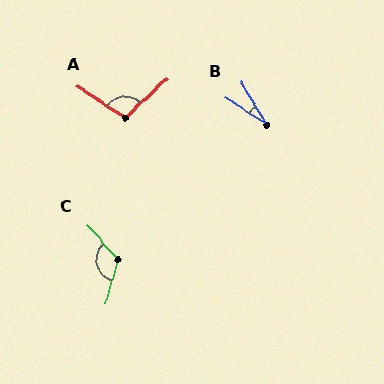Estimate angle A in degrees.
Approximately 103 degrees.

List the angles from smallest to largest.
B (25°), A (103°), C (121°).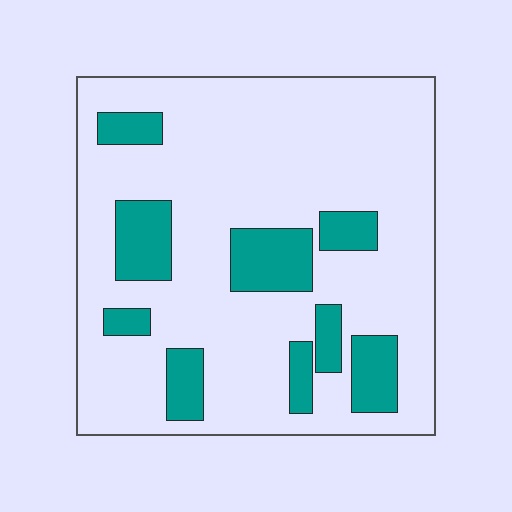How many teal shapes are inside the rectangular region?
9.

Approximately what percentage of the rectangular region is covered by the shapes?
Approximately 20%.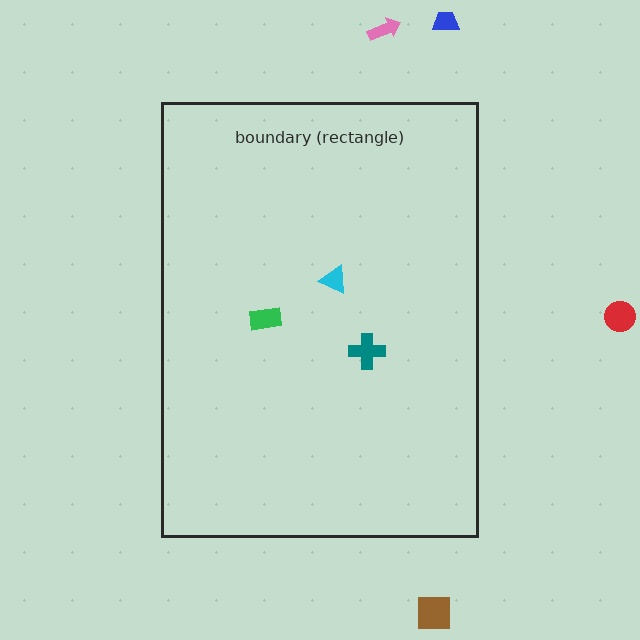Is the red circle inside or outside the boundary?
Outside.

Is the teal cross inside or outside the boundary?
Inside.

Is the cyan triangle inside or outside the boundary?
Inside.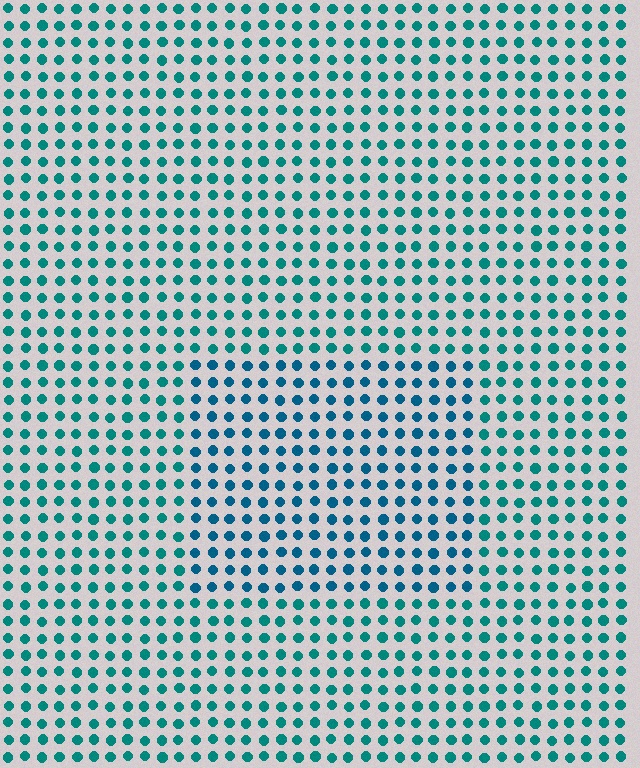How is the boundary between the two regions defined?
The boundary is defined purely by a slight shift in hue (about 22 degrees). Spacing, size, and orientation are identical on both sides.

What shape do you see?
I see a rectangle.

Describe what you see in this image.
The image is filled with small teal elements in a uniform arrangement. A rectangle-shaped region is visible where the elements are tinted to a slightly different hue, forming a subtle color boundary.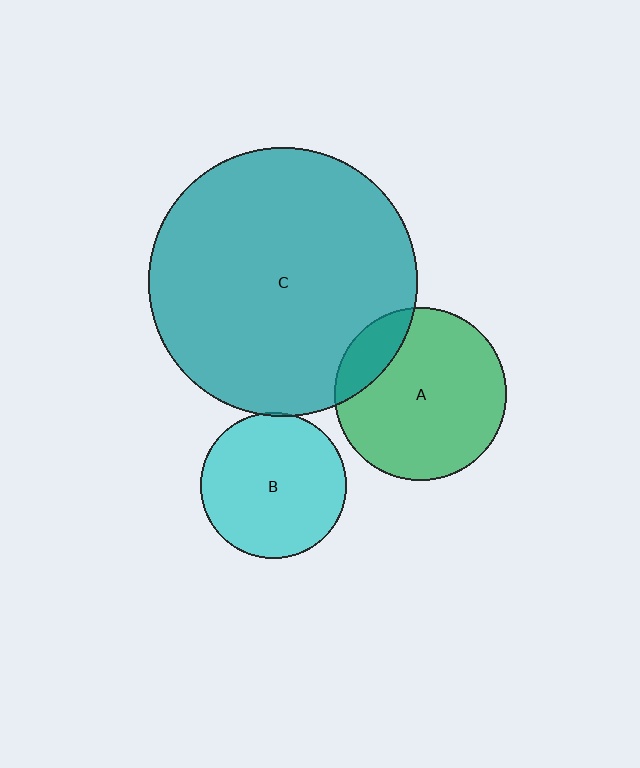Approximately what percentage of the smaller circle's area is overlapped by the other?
Approximately 15%.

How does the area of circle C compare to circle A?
Approximately 2.4 times.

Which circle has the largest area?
Circle C (teal).